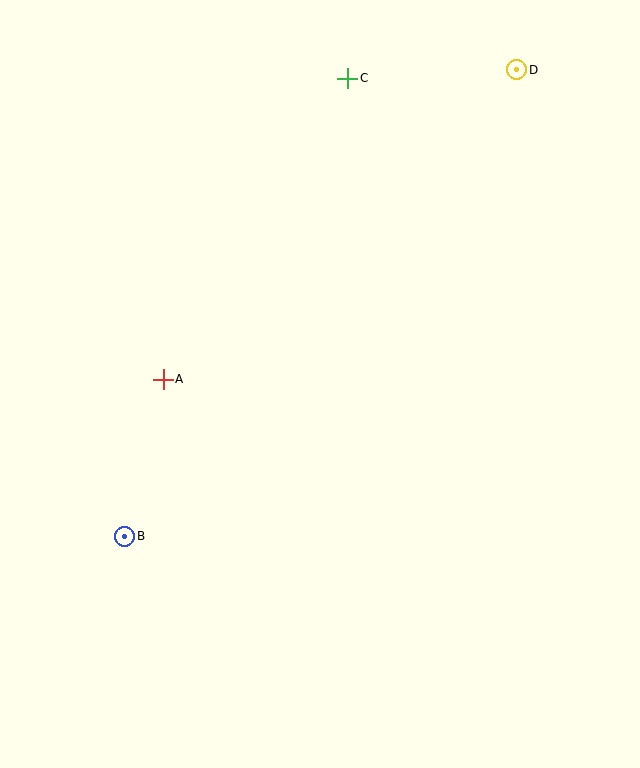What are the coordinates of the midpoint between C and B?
The midpoint between C and B is at (236, 307).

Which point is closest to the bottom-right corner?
Point B is closest to the bottom-right corner.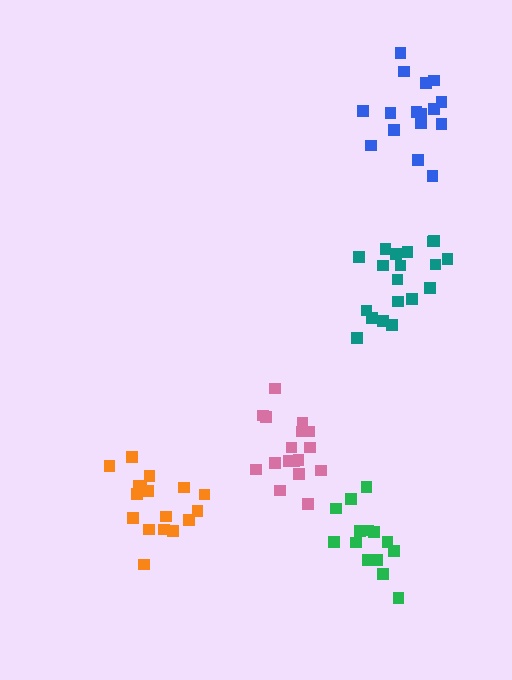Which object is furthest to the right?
The blue cluster is rightmost.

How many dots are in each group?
Group 1: 17 dots, Group 2: 17 dots, Group 3: 16 dots, Group 4: 15 dots, Group 5: 19 dots (84 total).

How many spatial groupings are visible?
There are 5 spatial groupings.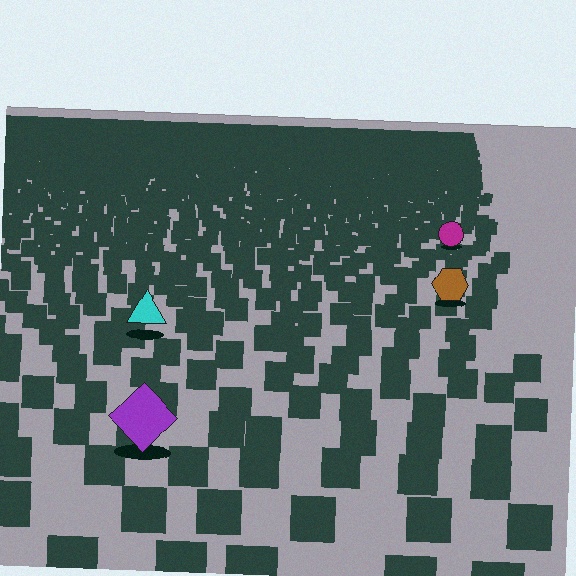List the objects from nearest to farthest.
From nearest to farthest: the purple diamond, the cyan triangle, the brown hexagon, the magenta circle.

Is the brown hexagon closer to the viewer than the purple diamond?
No. The purple diamond is closer — you can tell from the texture gradient: the ground texture is coarser near it.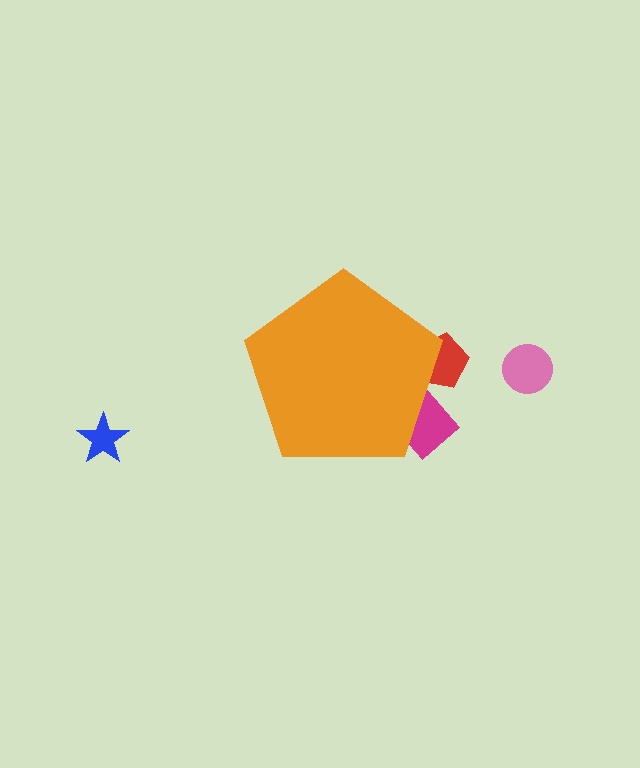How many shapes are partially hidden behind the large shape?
2 shapes are partially hidden.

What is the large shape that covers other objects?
An orange pentagon.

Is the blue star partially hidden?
No, the blue star is fully visible.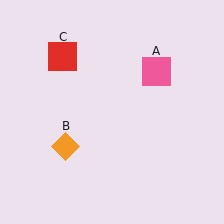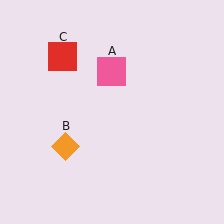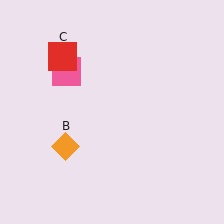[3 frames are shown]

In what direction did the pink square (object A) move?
The pink square (object A) moved left.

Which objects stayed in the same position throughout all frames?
Orange diamond (object B) and red square (object C) remained stationary.